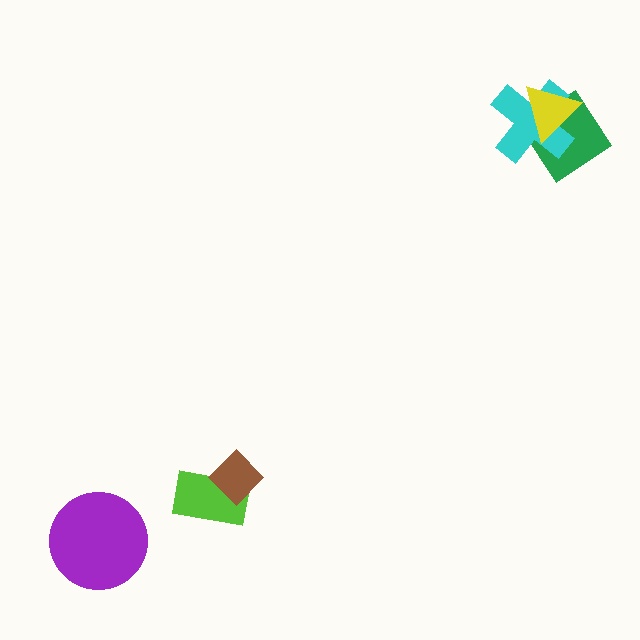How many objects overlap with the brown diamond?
1 object overlaps with the brown diamond.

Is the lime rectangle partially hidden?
Yes, it is partially covered by another shape.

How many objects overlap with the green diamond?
2 objects overlap with the green diamond.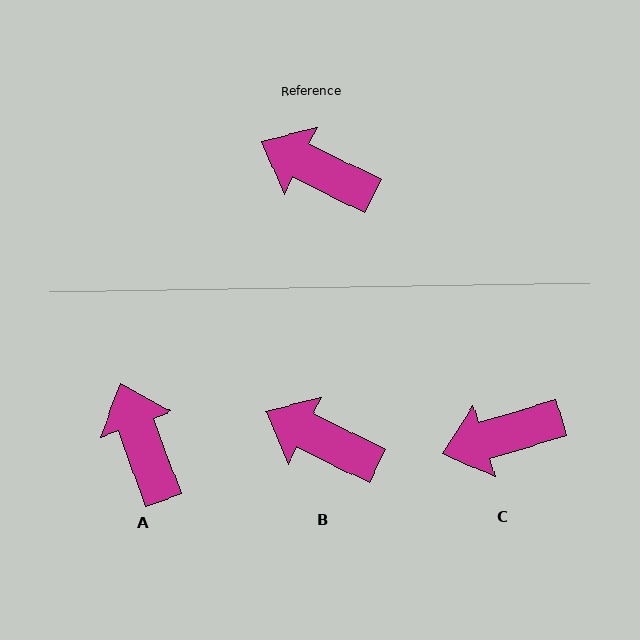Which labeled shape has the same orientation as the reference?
B.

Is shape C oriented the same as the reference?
No, it is off by about 43 degrees.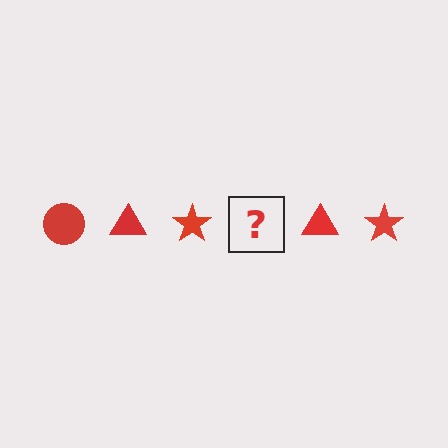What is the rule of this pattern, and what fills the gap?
The rule is that the pattern cycles through circle, triangle, star shapes in red. The gap should be filled with a red circle.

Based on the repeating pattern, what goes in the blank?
The blank should be a red circle.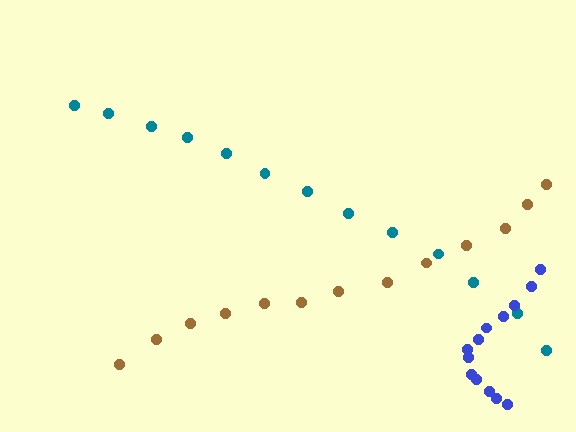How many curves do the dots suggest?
There are 3 distinct paths.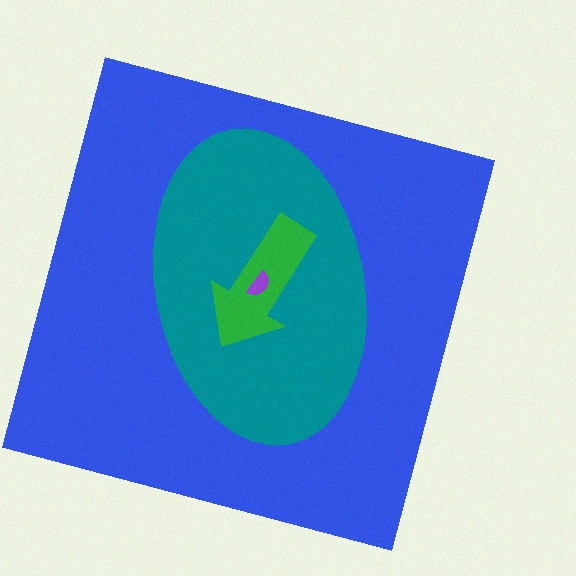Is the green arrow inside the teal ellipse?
Yes.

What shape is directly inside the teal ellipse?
The green arrow.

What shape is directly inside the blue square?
The teal ellipse.